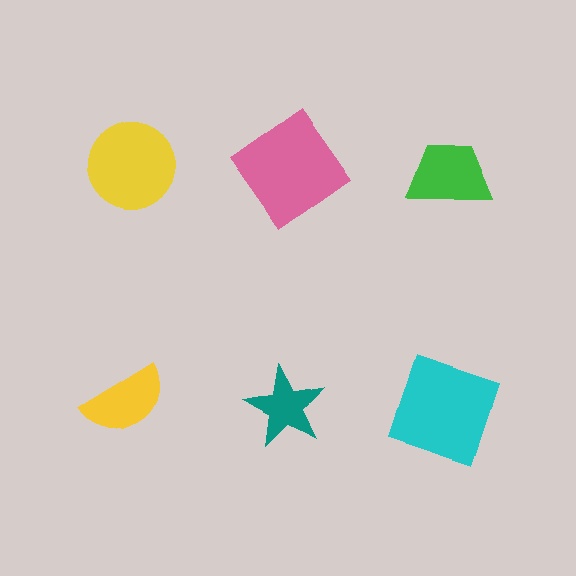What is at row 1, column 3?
A green trapezoid.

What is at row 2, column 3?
A cyan square.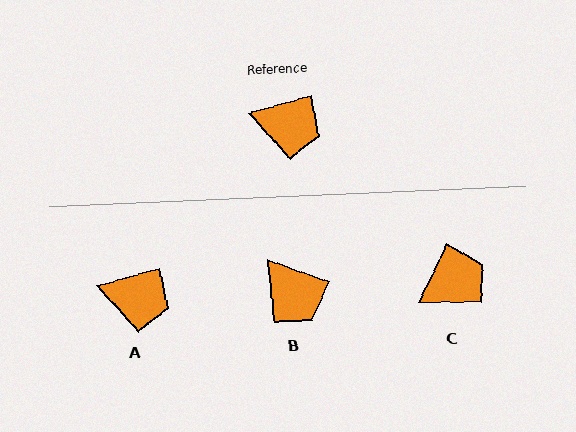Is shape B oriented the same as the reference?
No, it is off by about 36 degrees.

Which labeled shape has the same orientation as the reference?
A.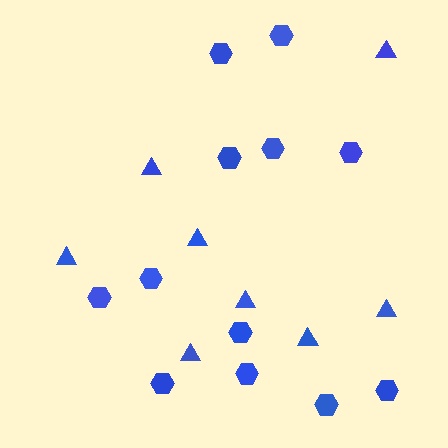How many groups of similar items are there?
There are 2 groups: one group of triangles (8) and one group of hexagons (12).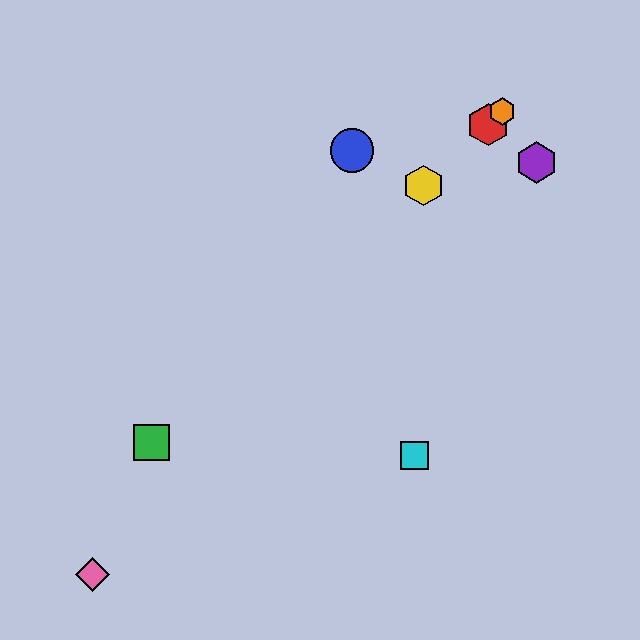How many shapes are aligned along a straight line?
4 shapes (the red hexagon, the green square, the yellow hexagon, the orange hexagon) are aligned along a straight line.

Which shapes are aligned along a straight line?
The red hexagon, the green square, the yellow hexagon, the orange hexagon are aligned along a straight line.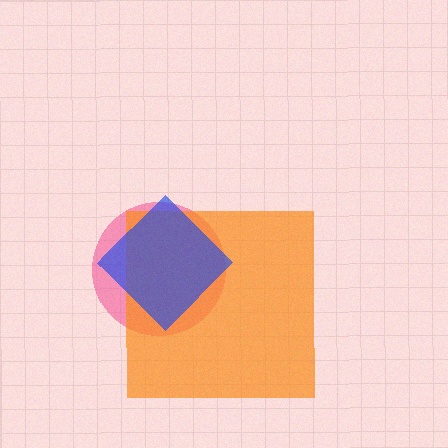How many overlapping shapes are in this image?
There are 3 overlapping shapes in the image.